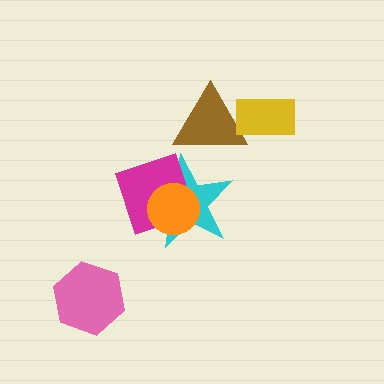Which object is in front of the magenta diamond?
The orange circle is in front of the magenta diamond.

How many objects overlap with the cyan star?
3 objects overlap with the cyan star.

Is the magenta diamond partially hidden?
Yes, it is partially covered by another shape.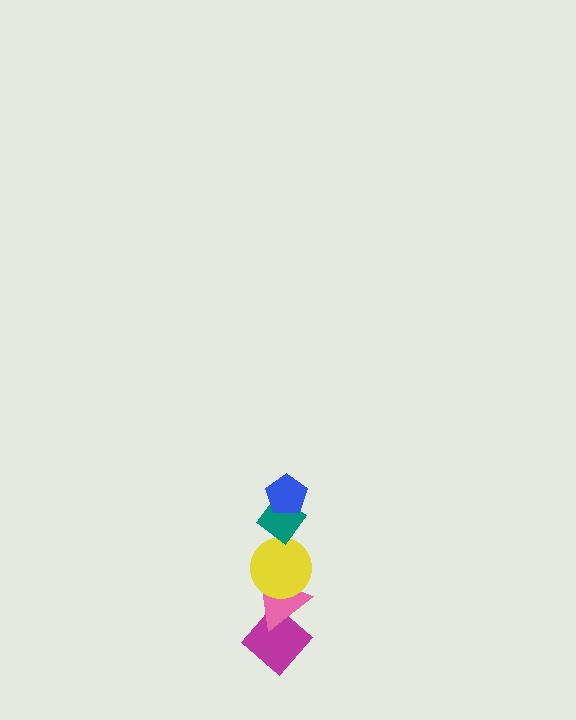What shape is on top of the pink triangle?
The yellow circle is on top of the pink triangle.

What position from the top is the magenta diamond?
The magenta diamond is 5th from the top.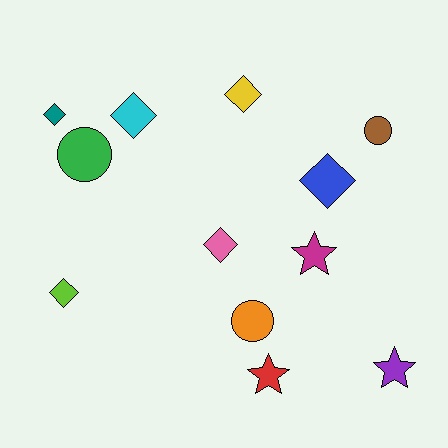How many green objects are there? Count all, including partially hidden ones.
There is 1 green object.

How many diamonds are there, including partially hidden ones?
There are 6 diamonds.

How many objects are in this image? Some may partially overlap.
There are 12 objects.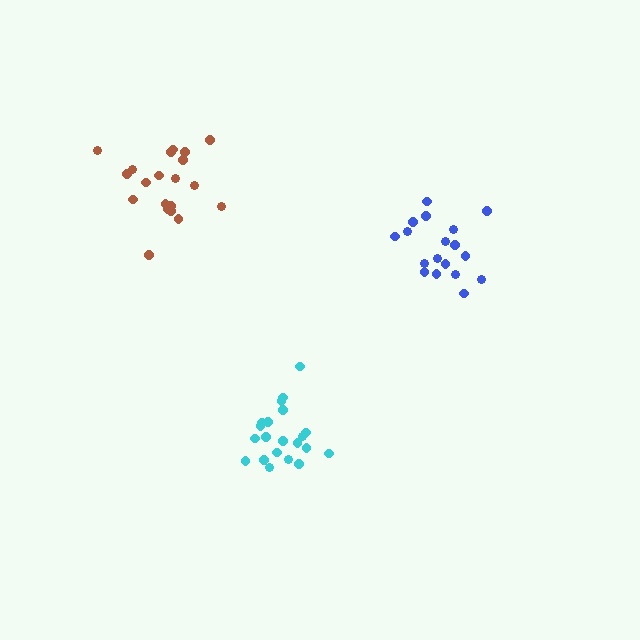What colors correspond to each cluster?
The clusters are colored: cyan, blue, brown.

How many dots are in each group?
Group 1: 21 dots, Group 2: 18 dots, Group 3: 21 dots (60 total).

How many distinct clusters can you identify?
There are 3 distinct clusters.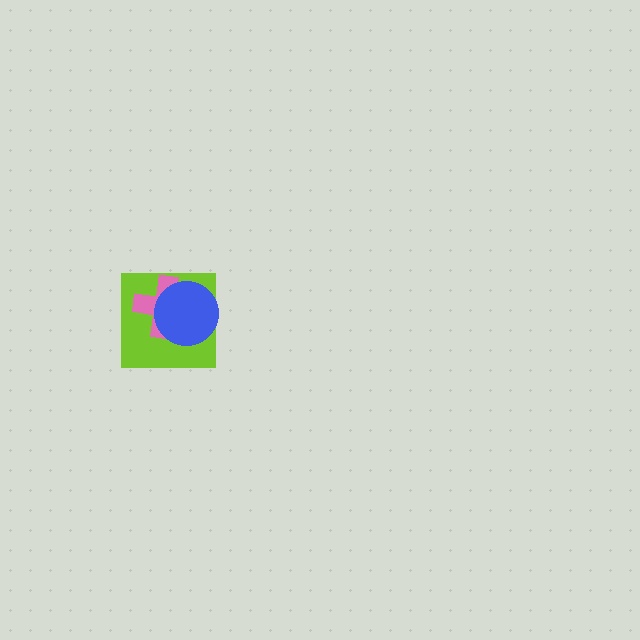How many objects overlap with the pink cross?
2 objects overlap with the pink cross.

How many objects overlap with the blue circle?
2 objects overlap with the blue circle.